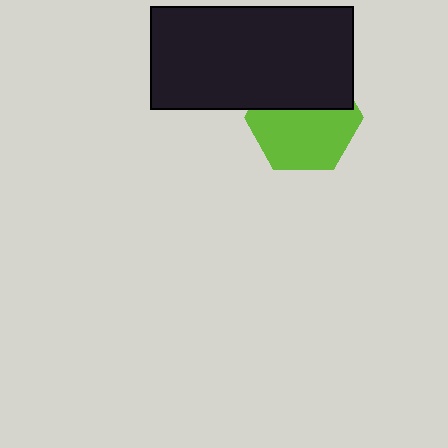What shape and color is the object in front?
The object in front is a black rectangle.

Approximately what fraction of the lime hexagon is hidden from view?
Roughly 40% of the lime hexagon is hidden behind the black rectangle.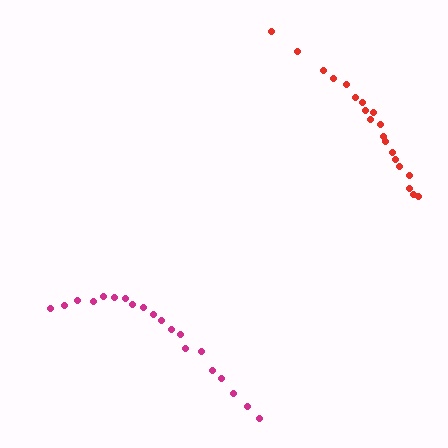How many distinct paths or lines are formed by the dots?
There are 2 distinct paths.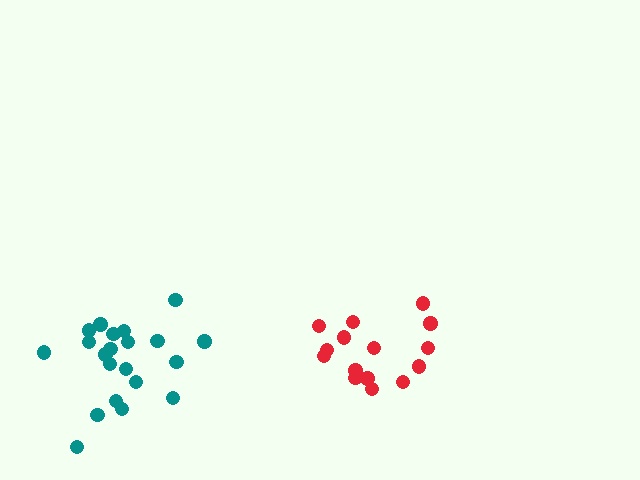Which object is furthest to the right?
The red cluster is rightmost.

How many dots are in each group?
Group 1: 15 dots, Group 2: 21 dots (36 total).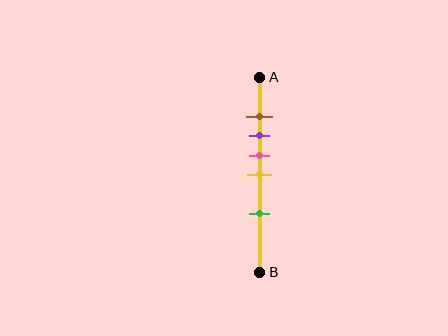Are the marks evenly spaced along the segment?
No, the marks are not evenly spaced.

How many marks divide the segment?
There are 5 marks dividing the segment.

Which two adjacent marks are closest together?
The brown and purple marks are the closest adjacent pair.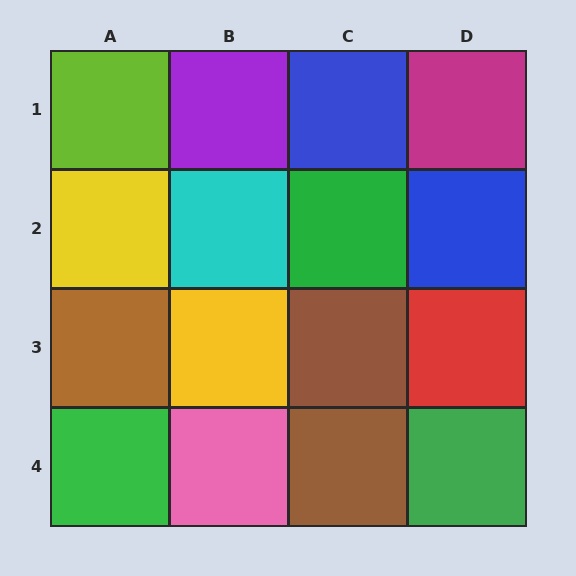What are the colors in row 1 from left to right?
Lime, purple, blue, magenta.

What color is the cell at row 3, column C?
Brown.